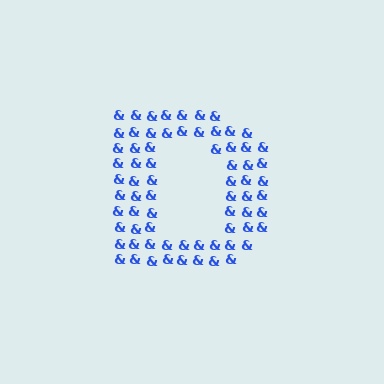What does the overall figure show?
The overall figure shows the letter D.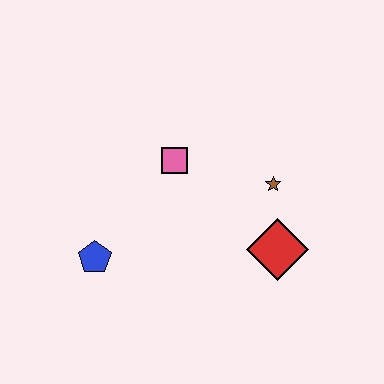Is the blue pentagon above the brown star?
No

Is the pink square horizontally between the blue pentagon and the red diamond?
Yes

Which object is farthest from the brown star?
The blue pentagon is farthest from the brown star.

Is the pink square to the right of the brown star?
No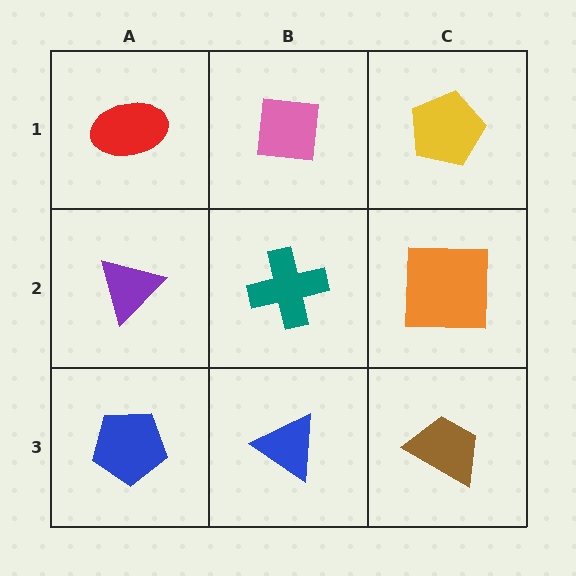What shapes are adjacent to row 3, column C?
An orange square (row 2, column C), a blue triangle (row 3, column B).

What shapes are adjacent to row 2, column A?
A red ellipse (row 1, column A), a blue pentagon (row 3, column A), a teal cross (row 2, column B).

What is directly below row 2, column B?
A blue triangle.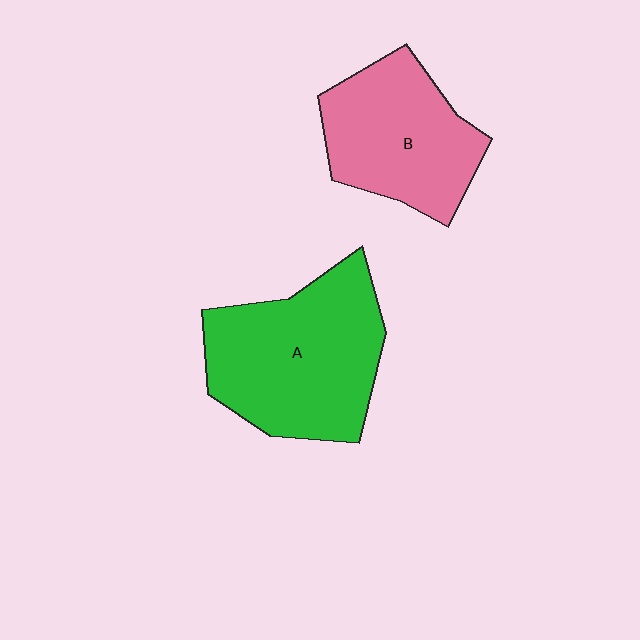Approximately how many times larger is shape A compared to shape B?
Approximately 1.3 times.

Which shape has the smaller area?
Shape B (pink).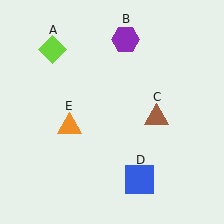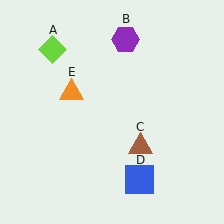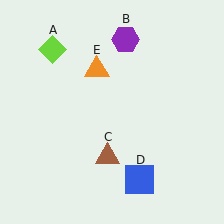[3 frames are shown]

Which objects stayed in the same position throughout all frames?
Lime diamond (object A) and purple hexagon (object B) and blue square (object D) remained stationary.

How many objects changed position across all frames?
2 objects changed position: brown triangle (object C), orange triangle (object E).